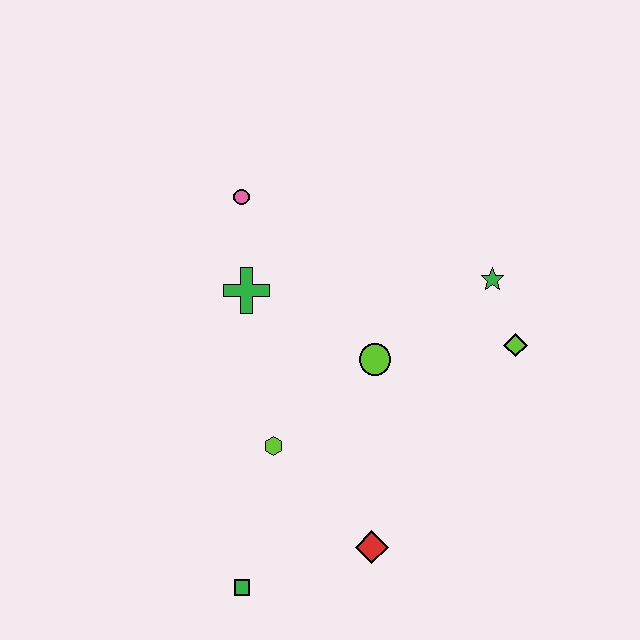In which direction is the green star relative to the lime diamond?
The green star is above the lime diamond.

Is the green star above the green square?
Yes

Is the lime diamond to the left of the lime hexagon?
No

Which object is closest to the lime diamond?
The green star is closest to the lime diamond.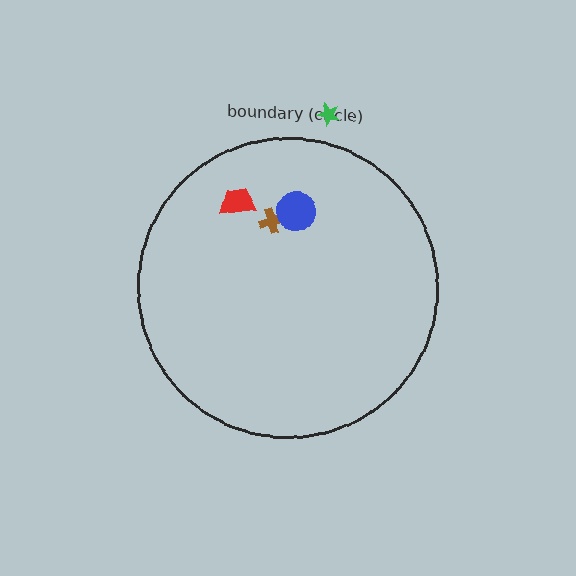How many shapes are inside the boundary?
3 inside, 1 outside.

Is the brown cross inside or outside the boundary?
Inside.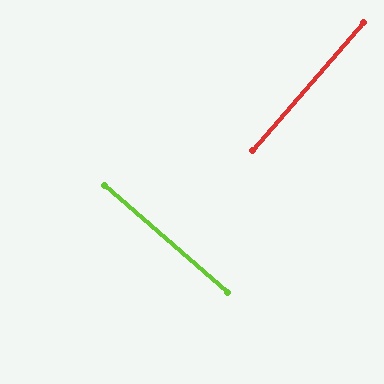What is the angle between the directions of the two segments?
Approximately 90 degrees.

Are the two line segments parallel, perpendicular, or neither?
Perpendicular — they meet at approximately 90°.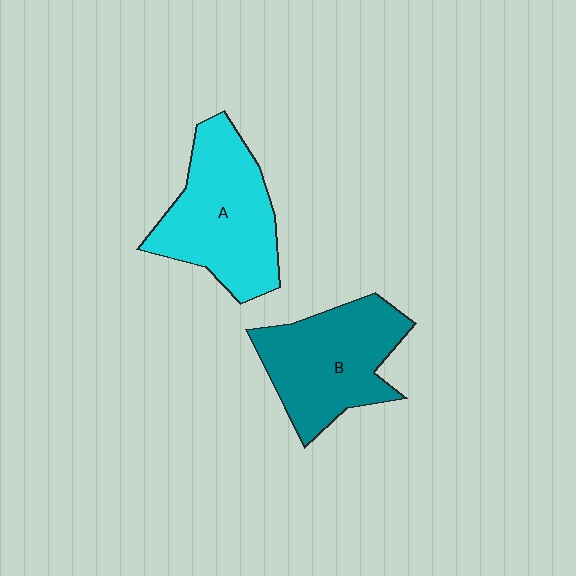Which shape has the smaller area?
Shape B (teal).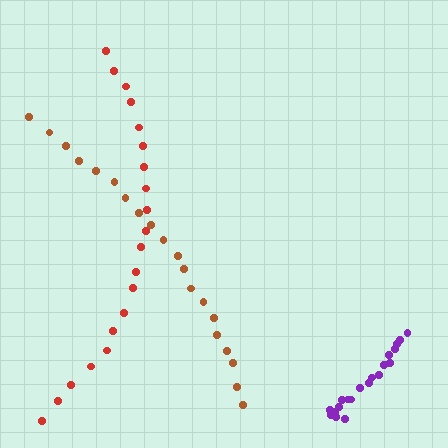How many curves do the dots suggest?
There are 3 distinct paths.